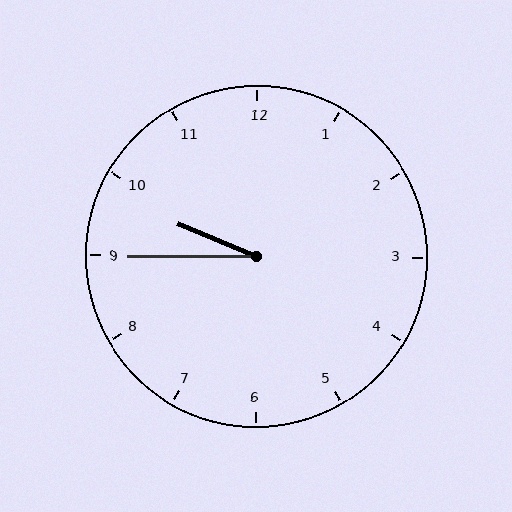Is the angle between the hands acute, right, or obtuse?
It is acute.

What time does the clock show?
9:45.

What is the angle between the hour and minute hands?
Approximately 22 degrees.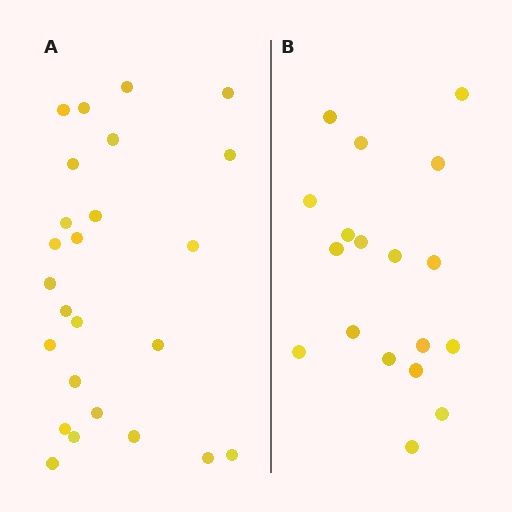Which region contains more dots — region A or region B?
Region A (the left region) has more dots.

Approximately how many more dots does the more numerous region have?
Region A has roughly 8 or so more dots than region B.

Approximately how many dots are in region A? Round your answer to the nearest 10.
About 20 dots. (The exact count is 25, which rounds to 20.)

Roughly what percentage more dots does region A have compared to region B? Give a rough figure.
About 40% more.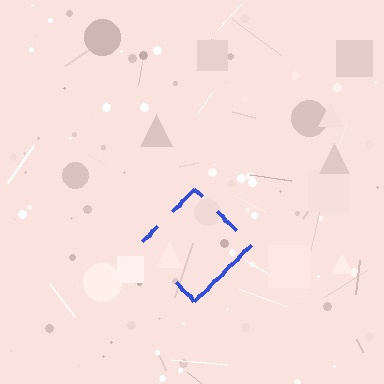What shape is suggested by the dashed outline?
The dashed outline suggests a diamond.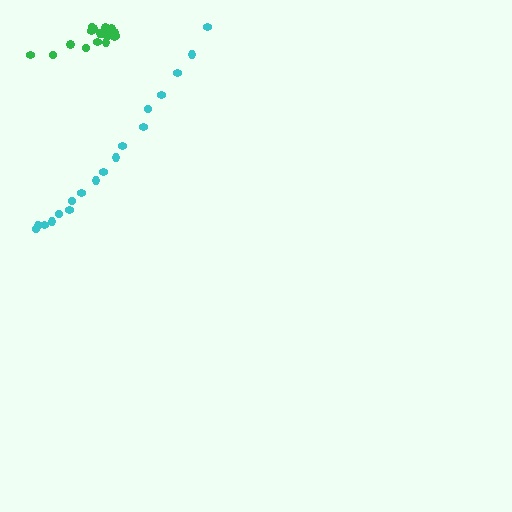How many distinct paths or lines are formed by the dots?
There are 2 distinct paths.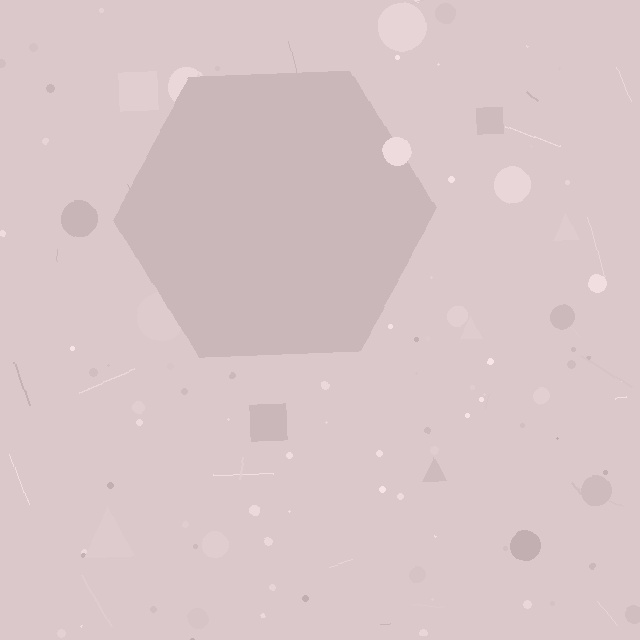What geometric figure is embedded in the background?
A hexagon is embedded in the background.